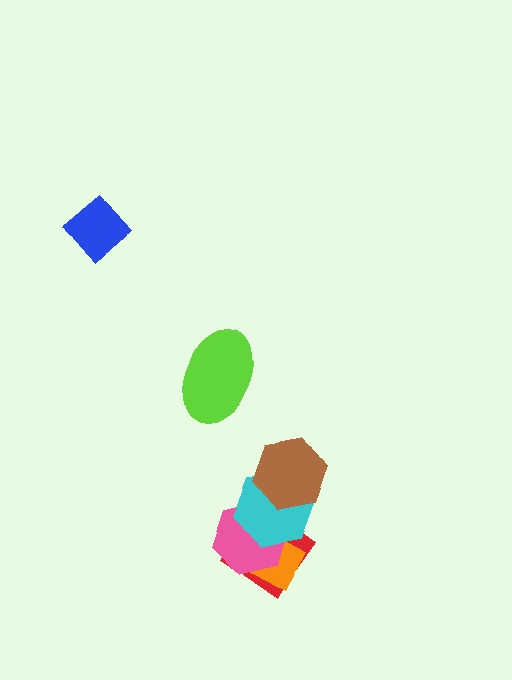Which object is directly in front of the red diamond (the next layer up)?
The orange diamond is directly in front of the red diamond.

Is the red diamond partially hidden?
Yes, it is partially covered by another shape.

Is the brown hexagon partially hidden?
No, no other shape covers it.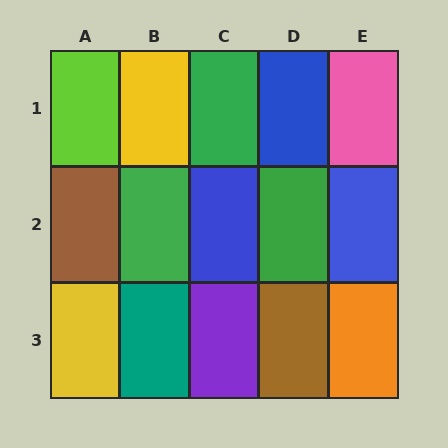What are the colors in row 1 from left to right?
Lime, yellow, green, blue, pink.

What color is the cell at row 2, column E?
Blue.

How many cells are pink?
1 cell is pink.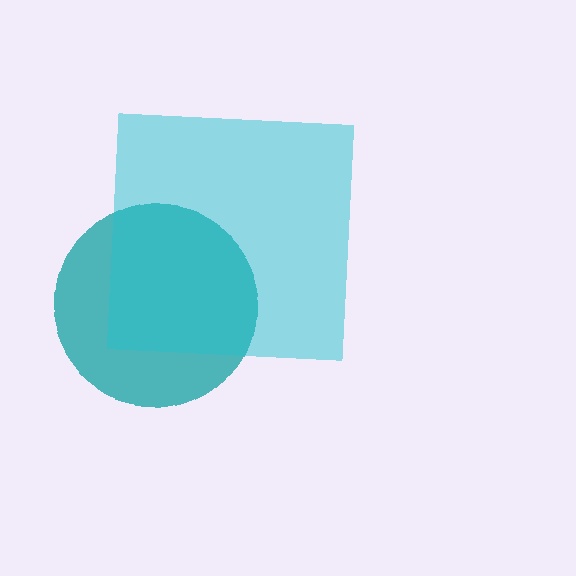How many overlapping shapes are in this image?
There are 2 overlapping shapes in the image.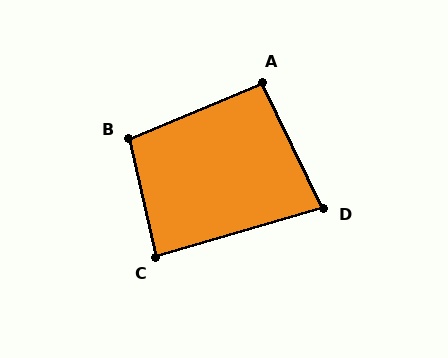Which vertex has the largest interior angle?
B, at approximately 100 degrees.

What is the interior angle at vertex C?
Approximately 87 degrees (approximately right).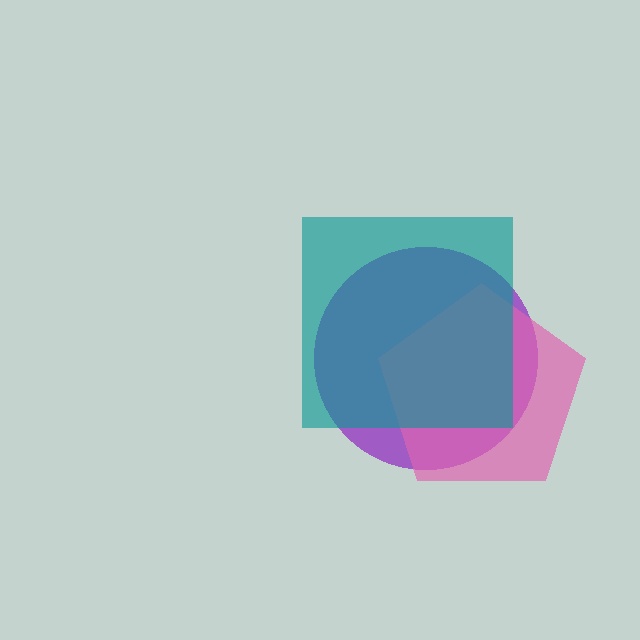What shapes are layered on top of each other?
The layered shapes are: a purple circle, a pink pentagon, a teal square.